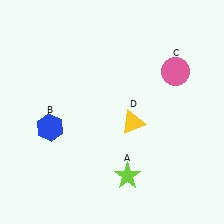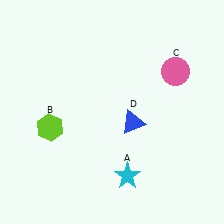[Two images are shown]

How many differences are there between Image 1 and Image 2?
There are 3 differences between the two images.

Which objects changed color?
A changed from lime to cyan. B changed from blue to lime. D changed from yellow to blue.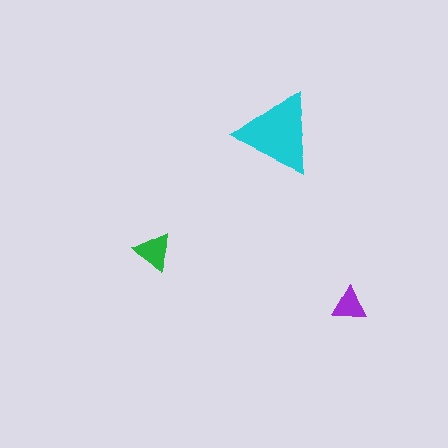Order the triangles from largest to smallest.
the cyan one, the green one, the purple one.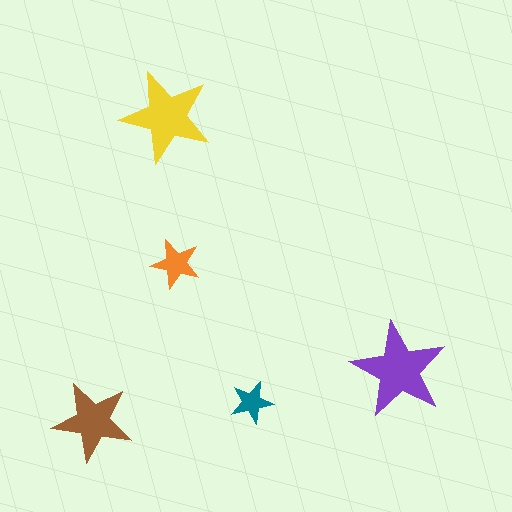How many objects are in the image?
There are 5 objects in the image.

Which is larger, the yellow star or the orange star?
The yellow one.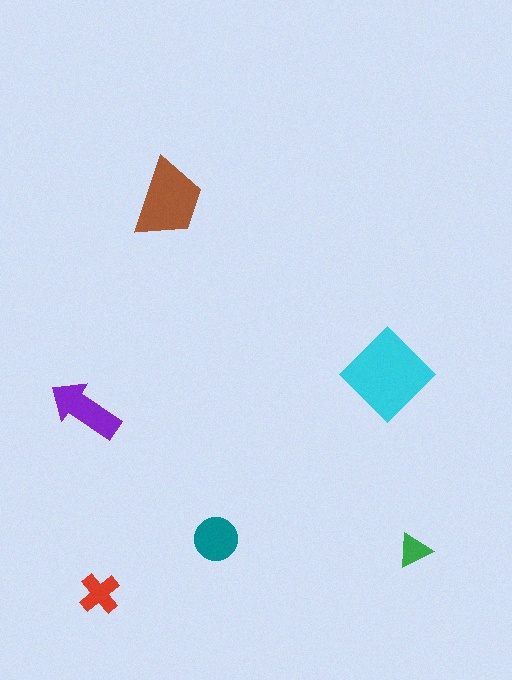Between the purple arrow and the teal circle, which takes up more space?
The purple arrow.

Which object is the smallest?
The green triangle.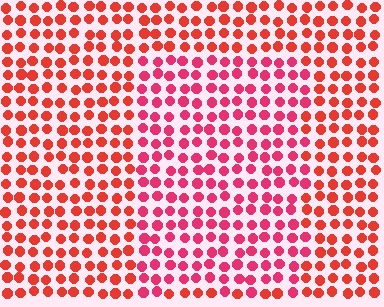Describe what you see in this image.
The image is filled with small red elements in a uniform arrangement. A rectangle-shaped region is visible where the elements are tinted to a slightly different hue, forming a subtle color boundary.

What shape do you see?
I see a rectangle.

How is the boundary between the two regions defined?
The boundary is defined purely by a slight shift in hue (about 24 degrees). Spacing, size, and orientation are identical on both sides.